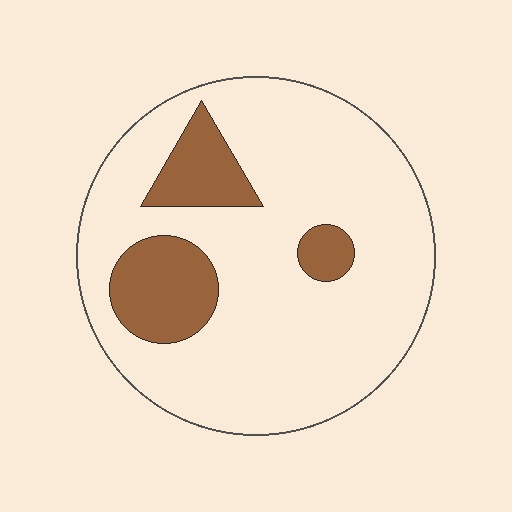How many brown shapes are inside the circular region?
3.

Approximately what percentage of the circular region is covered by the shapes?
Approximately 20%.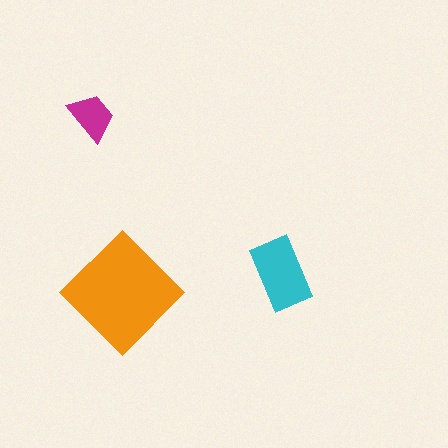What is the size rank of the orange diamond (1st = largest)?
1st.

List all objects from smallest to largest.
The magenta trapezoid, the cyan rectangle, the orange diamond.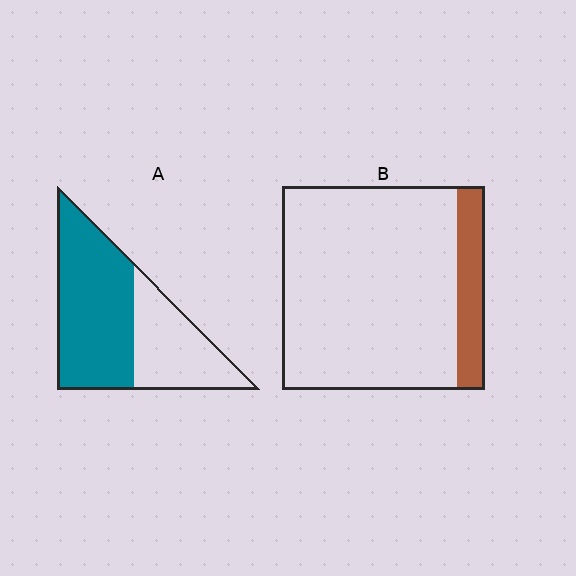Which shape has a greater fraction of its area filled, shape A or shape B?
Shape A.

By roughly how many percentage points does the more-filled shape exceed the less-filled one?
By roughly 50 percentage points (A over B).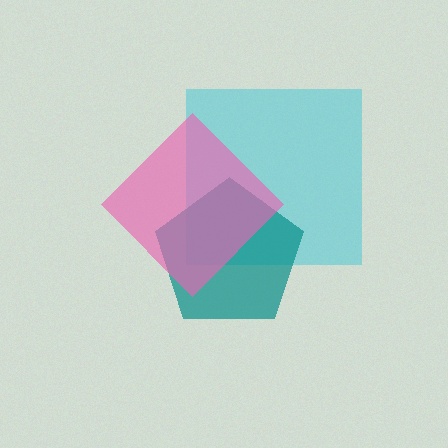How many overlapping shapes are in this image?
There are 3 overlapping shapes in the image.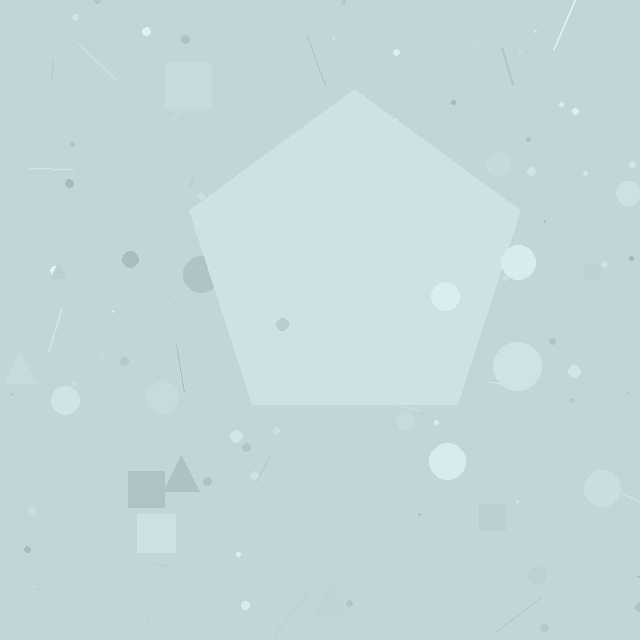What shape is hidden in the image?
A pentagon is hidden in the image.